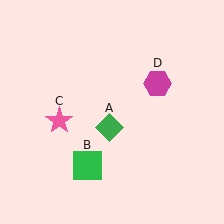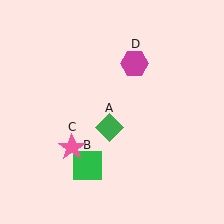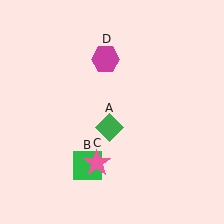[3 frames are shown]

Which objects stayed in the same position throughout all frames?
Green diamond (object A) and green square (object B) remained stationary.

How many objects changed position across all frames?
2 objects changed position: pink star (object C), magenta hexagon (object D).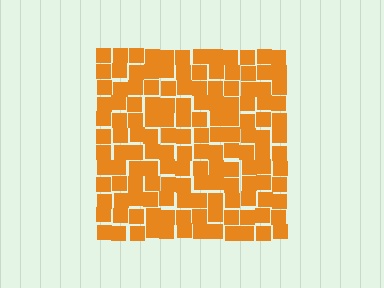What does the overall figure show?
The overall figure shows a square.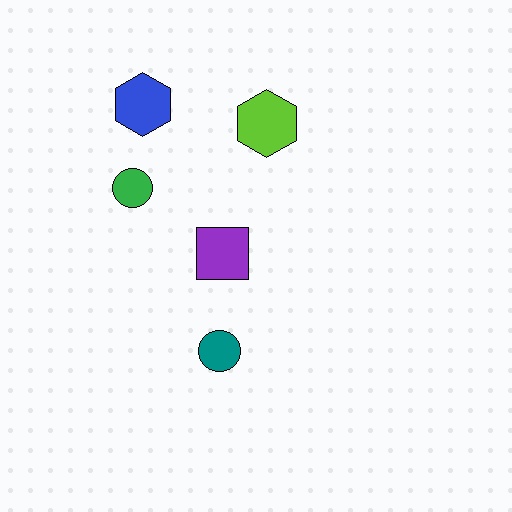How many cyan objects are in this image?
There are no cyan objects.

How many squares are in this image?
There is 1 square.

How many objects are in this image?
There are 5 objects.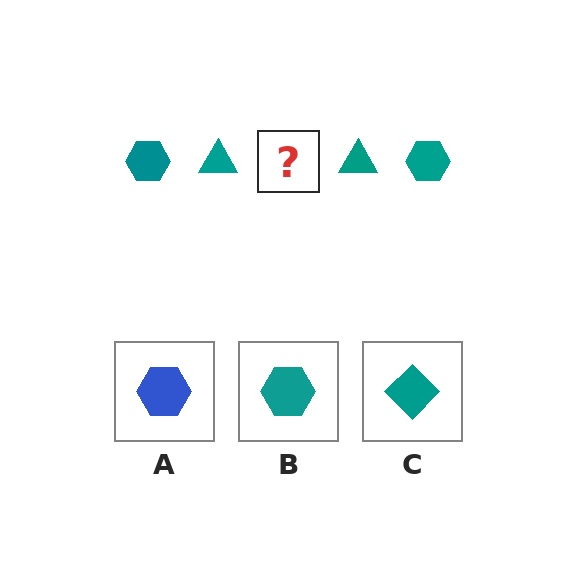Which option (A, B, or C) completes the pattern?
B.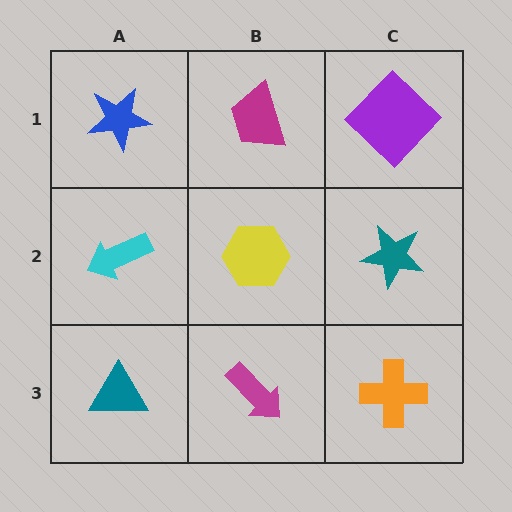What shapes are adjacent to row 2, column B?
A magenta trapezoid (row 1, column B), a magenta arrow (row 3, column B), a cyan arrow (row 2, column A), a teal star (row 2, column C).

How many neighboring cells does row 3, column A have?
2.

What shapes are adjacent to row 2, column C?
A purple diamond (row 1, column C), an orange cross (row 3, column C), a yellow hexagon (row 2, column B).